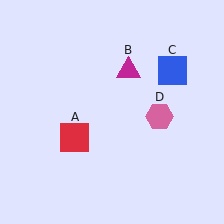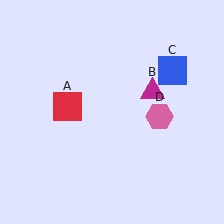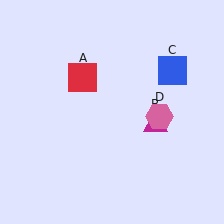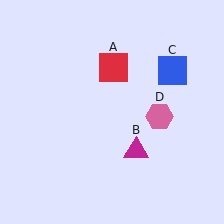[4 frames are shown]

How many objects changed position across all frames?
2 objects changed position: red square (object A), magenta triangle (object B).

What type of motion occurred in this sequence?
The red square (object A), magenta triangle (object B) rotated clockwise around the center of the scene.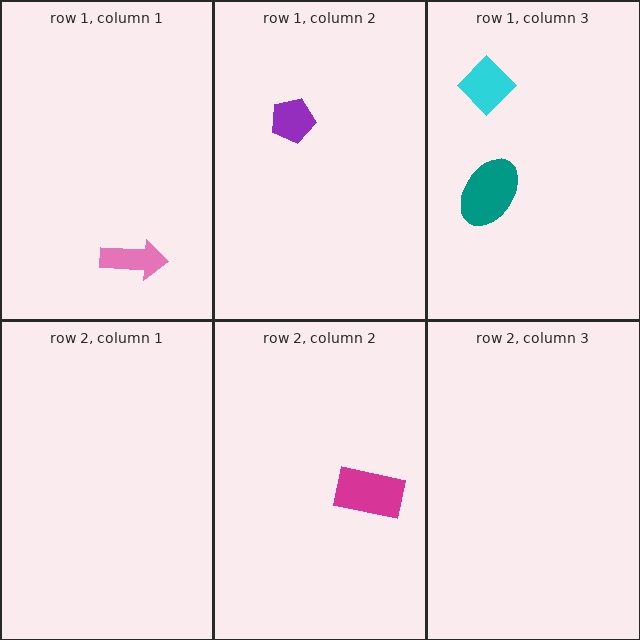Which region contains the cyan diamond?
The row 1, column 3 region.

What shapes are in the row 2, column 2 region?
The magenta rectangle.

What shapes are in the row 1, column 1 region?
The pink arrow.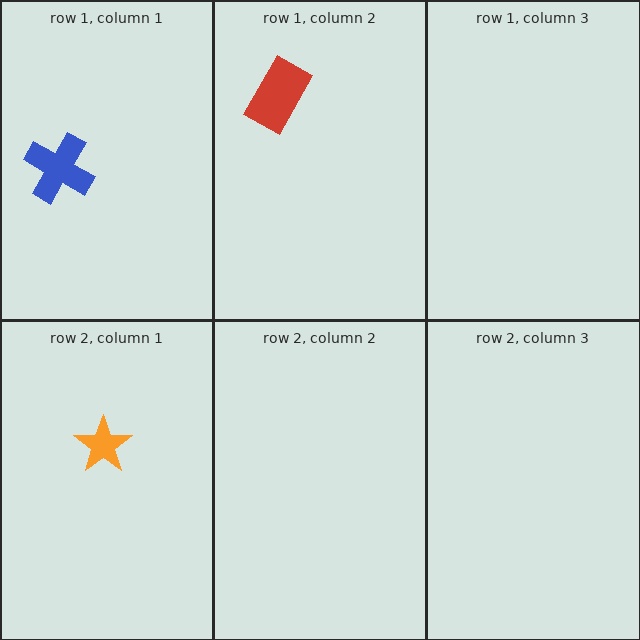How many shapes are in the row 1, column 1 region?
1.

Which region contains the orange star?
The row 2, column 1 region.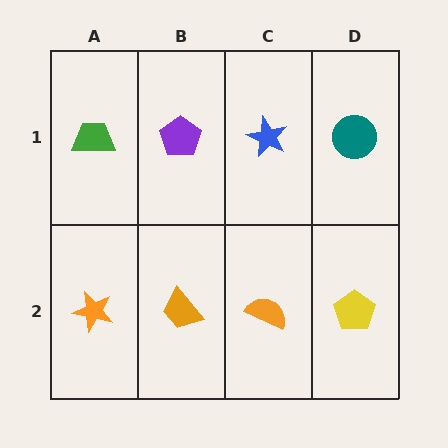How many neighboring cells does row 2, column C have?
3.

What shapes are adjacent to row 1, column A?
An orange star (row 2, column A), a purple pentagon (row 1, column B).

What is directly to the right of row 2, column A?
An orange trapezoid.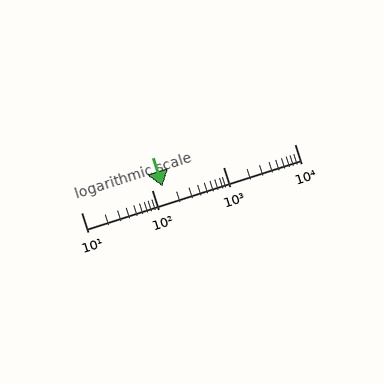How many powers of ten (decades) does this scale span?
The scale spans 3 decades, from 10 to 10000.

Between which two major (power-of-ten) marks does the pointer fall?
The pointer is between 100 and 1000.